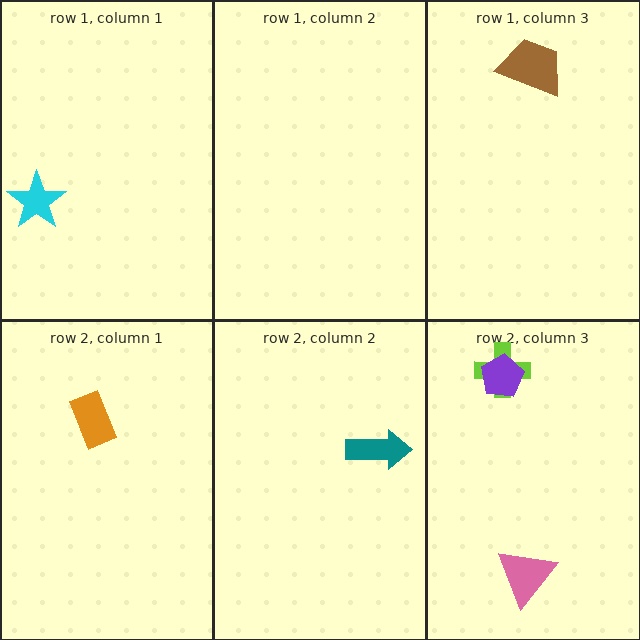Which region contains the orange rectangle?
The row 2, column 1 region.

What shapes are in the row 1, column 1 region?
The cyan star.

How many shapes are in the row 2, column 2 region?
1.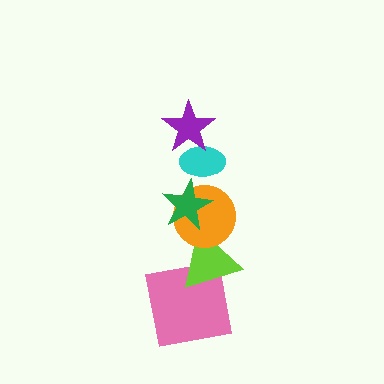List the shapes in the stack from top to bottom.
From top to bottom: the purple star, the cyan ellipse, the green star, the orange circle, the lime triangle, the pink square.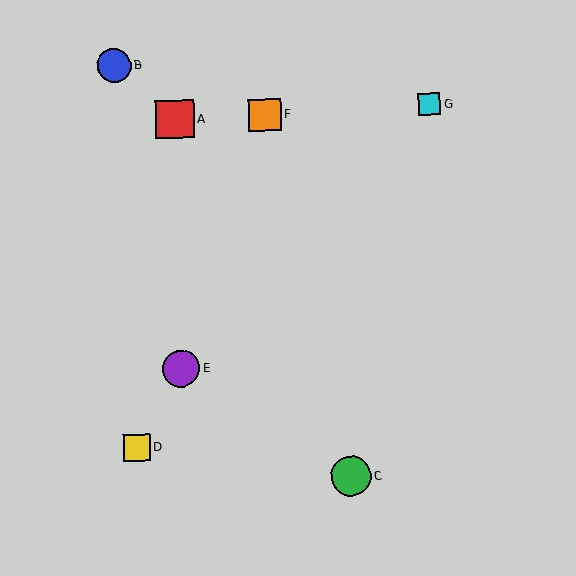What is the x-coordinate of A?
Object A is at x≈175.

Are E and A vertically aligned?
Yes, both are at x≈181.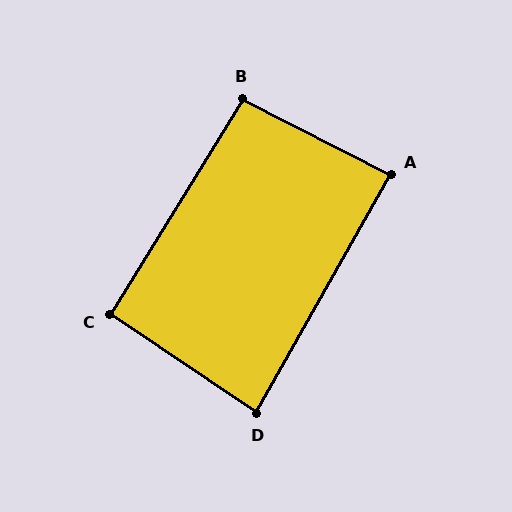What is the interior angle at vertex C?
Approximately 92 degrees (approximately right).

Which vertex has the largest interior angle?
B, at approximately 95 degrees.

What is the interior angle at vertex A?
Approximately 88 degrees (approximately right).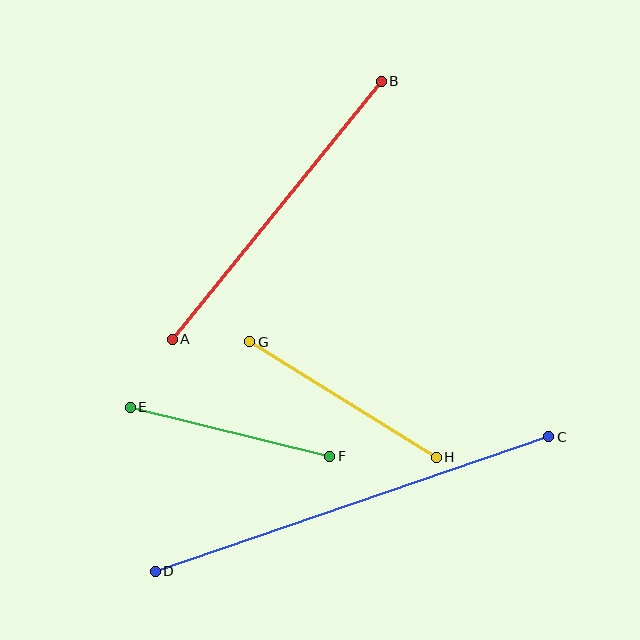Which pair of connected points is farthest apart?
Points C and D are farthest apart.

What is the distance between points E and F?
The distance is approximately 206 pixels.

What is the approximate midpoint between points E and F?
The midpoint is at approximately (230, 432) pixels.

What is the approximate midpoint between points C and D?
The midpoint is at approximately (352, 504) pixels.